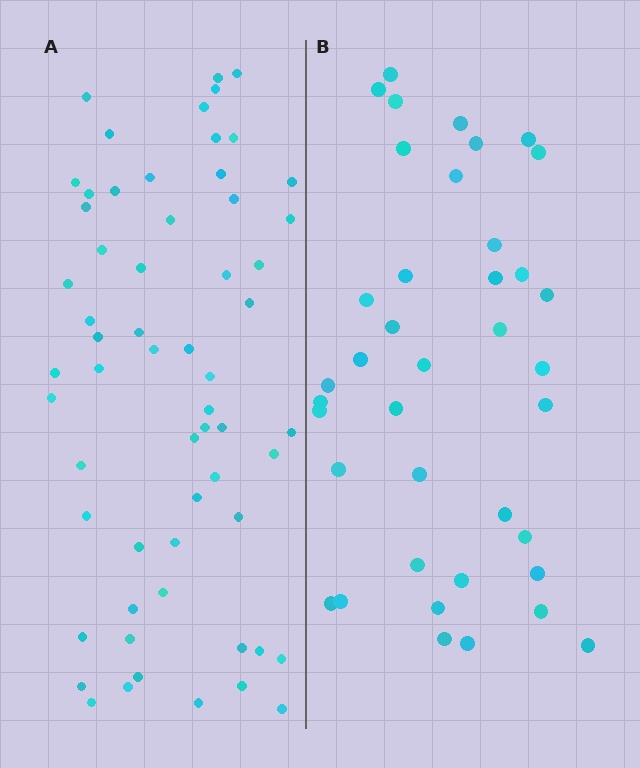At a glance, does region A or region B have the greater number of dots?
Region A (the left region) has more dots.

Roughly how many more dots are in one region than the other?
Region A has approximately 20 more dots than region B.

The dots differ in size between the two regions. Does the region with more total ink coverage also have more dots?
No. Region B has more total ink coverage because its dots are larger, but region A actually contains more individual dots. Total area can be misleading — the number of items is what matters here.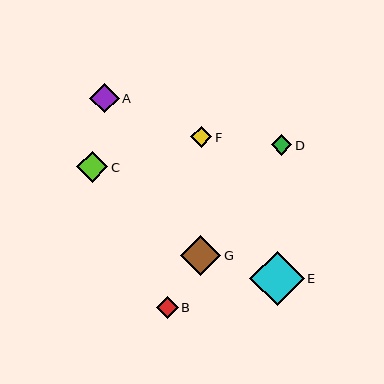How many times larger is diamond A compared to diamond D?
Diamond A is approximately 1.4 times the size of diamond D.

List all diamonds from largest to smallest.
From largest to smallest: E, G, C, A, B, F, D.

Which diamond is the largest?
Diamond E is the largest with a size of approximately 55 pixels.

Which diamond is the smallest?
Diamond D is the smallest with a size of approximately 21 pixels.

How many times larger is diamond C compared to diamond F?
Diamond C is approximately 1.5 times the size of diamond F.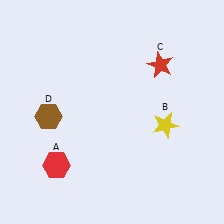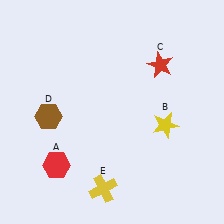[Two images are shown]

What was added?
A yellow cross (E) was added in Image 2.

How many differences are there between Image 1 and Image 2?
There is 1 difference between the two images.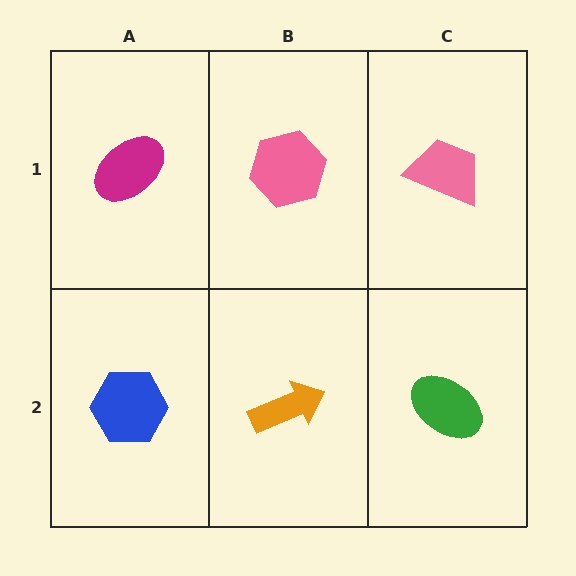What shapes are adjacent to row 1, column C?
A green ellipse (row 2, column C), a pink hexagon (row 1, column B).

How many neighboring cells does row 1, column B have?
3.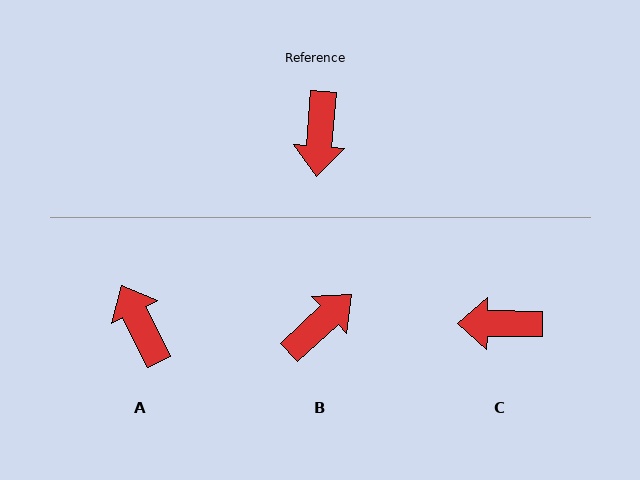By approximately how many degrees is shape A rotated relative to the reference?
Approximately 149 degrees clockwise.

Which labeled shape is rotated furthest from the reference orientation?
A, about 149 degrees away.